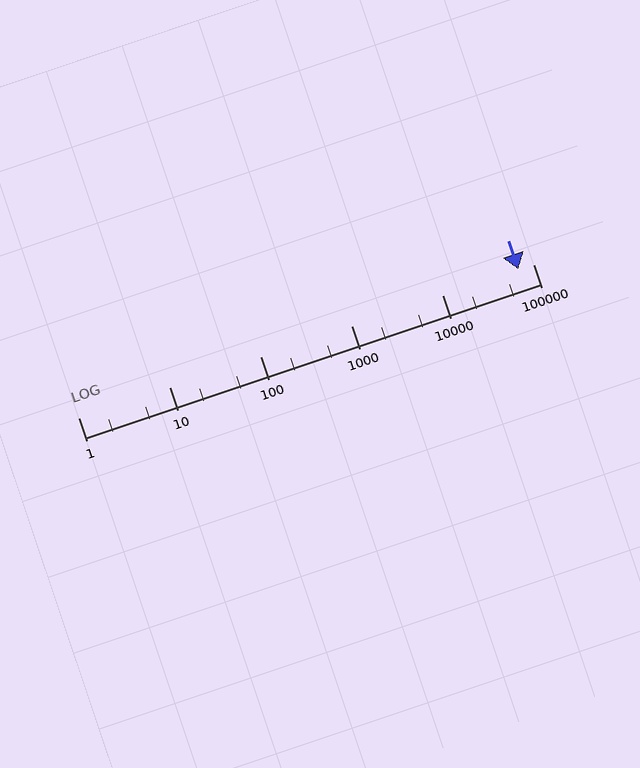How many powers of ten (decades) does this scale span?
The scale spans 5 decades, from 1 to 100000.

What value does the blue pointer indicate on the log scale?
The pointer indicates approximately 69000.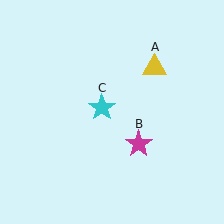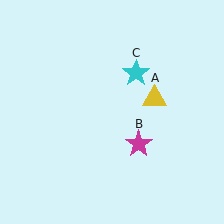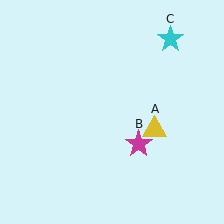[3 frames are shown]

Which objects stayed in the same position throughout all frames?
Magenta star (object B) remained stationary.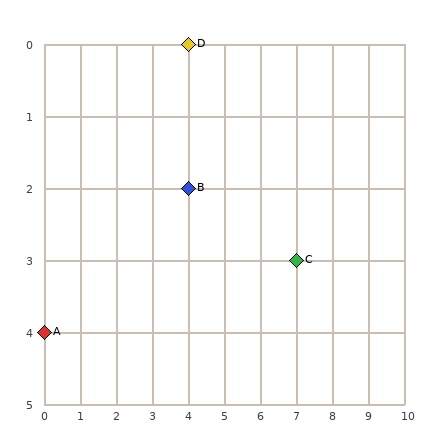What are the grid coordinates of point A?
Point A is at grid coordinates (0, 4).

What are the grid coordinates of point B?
Point B is at grid coordinates (4, 2).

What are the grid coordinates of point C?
Point C is at grid coordinates (7, 3).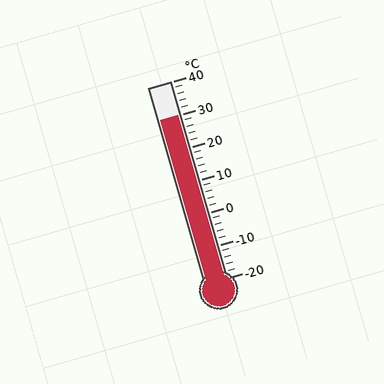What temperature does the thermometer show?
The thermometer shows approximately 30°C.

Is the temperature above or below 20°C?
The temperature is above 20°C.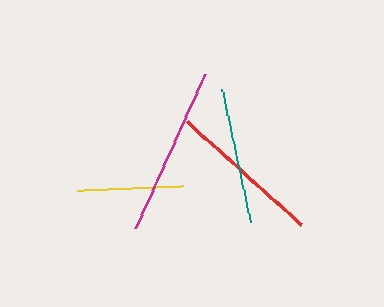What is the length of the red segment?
The red segment is approximately 154 pixels long.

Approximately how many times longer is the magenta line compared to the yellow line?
The magenta line is approximately 1.6 times the length of the yellow line.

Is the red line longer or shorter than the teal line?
The red line is longer than the teal line.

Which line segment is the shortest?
The yellow line is the shortest at approximately 106 pixels.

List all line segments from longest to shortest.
From longest to shortest: magenta, red, teal, yellow.